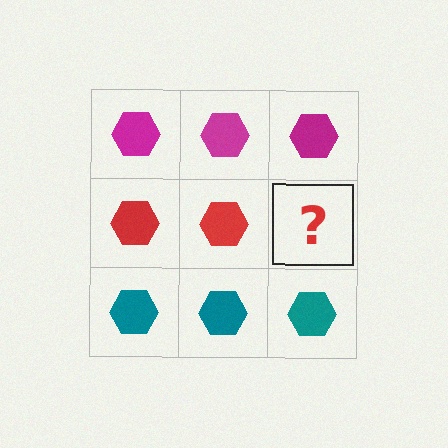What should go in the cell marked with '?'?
The missing cell should contain a red hexagon.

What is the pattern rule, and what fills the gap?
The rule is that each row has a consistent color. The gap should be filled with a red hexagon.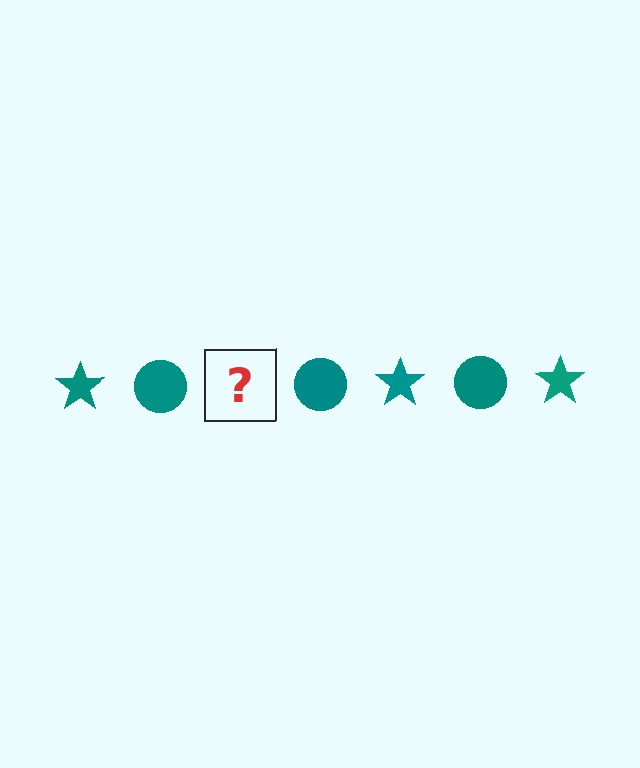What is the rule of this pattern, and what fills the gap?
The rule is that the pattern cycles through star, circle shapes in teal. The gap should be filled with a teal star.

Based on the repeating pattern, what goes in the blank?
The blank should be a teal star.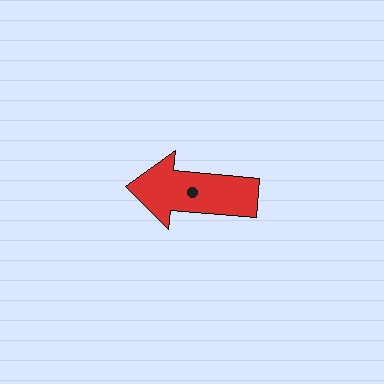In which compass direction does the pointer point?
West.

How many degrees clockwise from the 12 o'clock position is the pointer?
Approximately 275 degrees.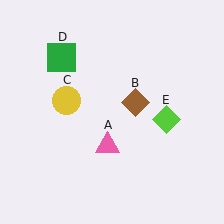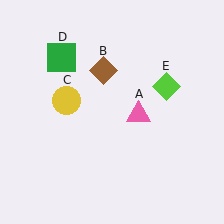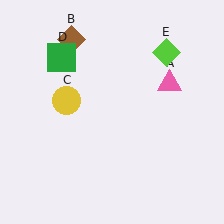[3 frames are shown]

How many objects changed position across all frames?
3 objects changed position: pink triangle (object A), brown diamond (object B), lime diamond (object E).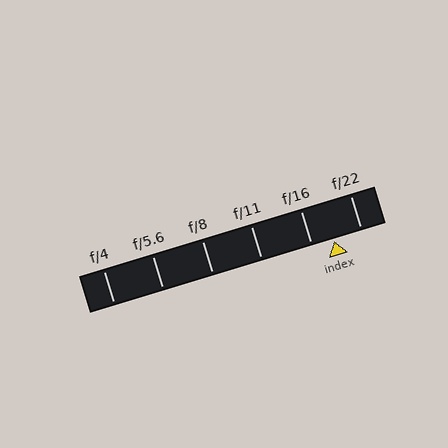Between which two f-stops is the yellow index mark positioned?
The index mark is between f/16 and f/22.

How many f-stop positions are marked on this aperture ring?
There are 6 f-stop positions marked.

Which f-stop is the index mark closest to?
The index mark is closest to f/16.